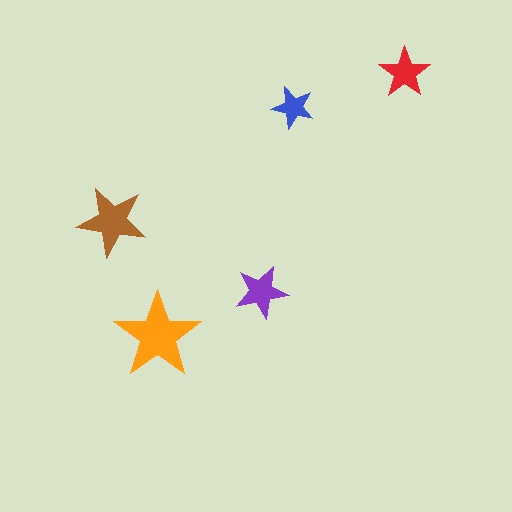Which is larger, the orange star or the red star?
The orange one.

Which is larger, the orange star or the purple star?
The orange one.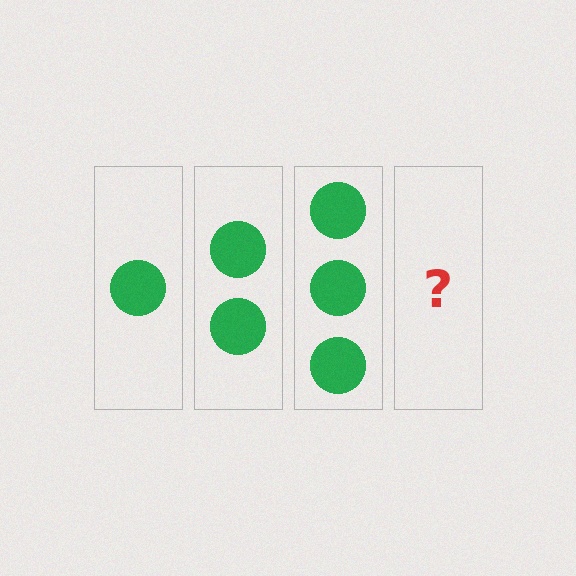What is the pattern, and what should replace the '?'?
The pattern is that each step adds one more circle. The '?' should be 4 circles.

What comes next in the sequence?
The next element should be 4 circles.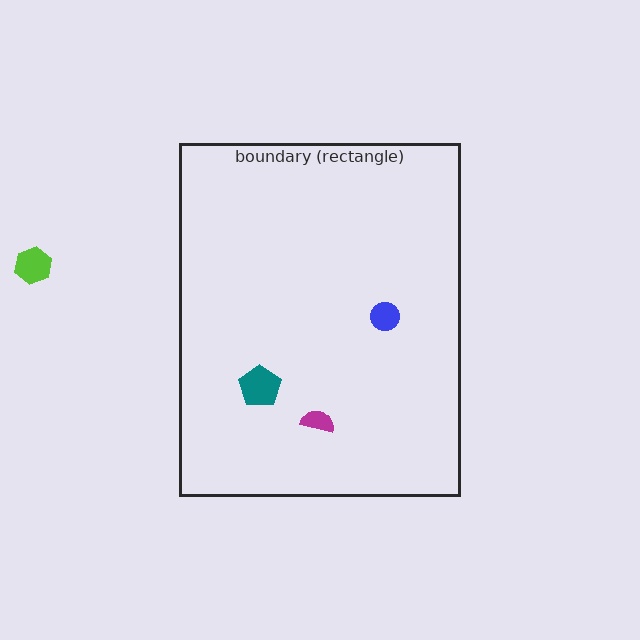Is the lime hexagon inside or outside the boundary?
Outside.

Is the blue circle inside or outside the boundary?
Inside.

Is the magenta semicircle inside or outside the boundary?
Inside.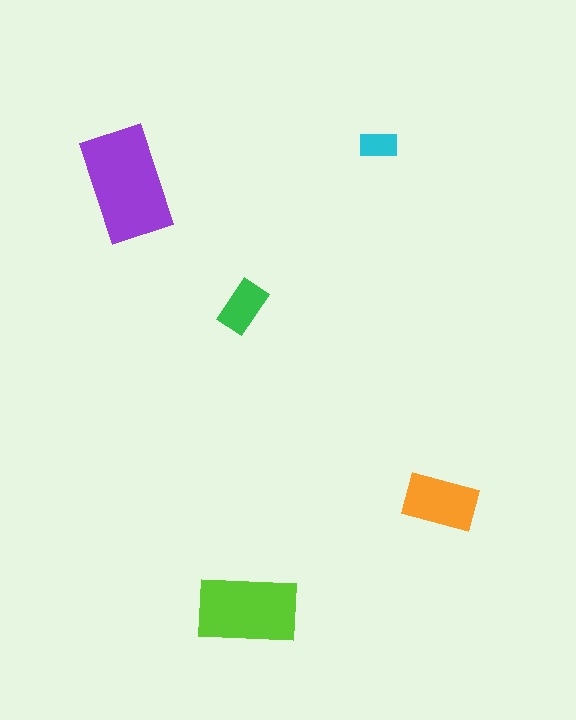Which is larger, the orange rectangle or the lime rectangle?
The lime one.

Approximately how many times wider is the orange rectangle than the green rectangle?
About 1.5 times wider.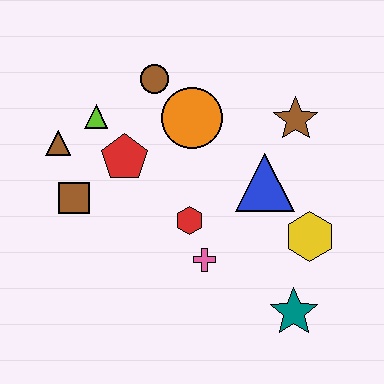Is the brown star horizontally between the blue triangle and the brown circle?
No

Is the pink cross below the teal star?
No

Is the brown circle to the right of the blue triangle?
No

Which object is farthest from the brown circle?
The teal star is farthest from the brown circle.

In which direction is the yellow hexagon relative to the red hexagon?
The yellow hexagon is to the right of the red hexagon.